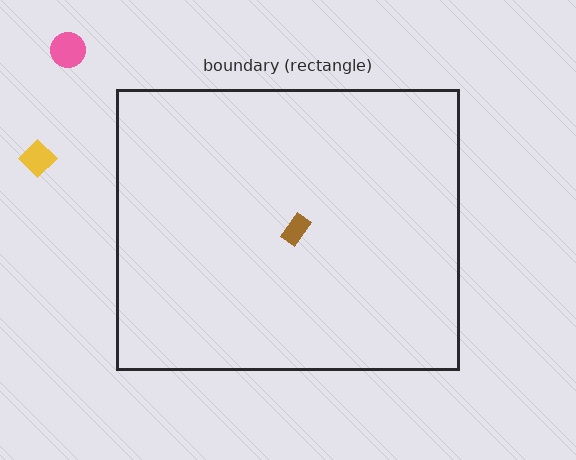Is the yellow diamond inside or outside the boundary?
Outside.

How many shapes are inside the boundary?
1 inside, 2 outside.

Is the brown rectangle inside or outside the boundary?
Inside.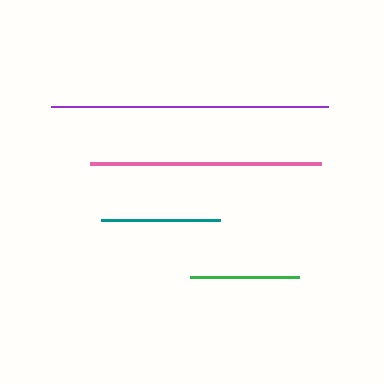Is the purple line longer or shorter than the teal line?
The purple line is longer than the teal line.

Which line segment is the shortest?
The green line is the shortest at approximately 109 pixels.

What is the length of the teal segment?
The teal segment is approximately 119 pixels long.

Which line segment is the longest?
The purple line is the longest at approximately 277 pixels.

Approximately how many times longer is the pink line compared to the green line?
The pink line is approximately 2.1 times the length of the green line.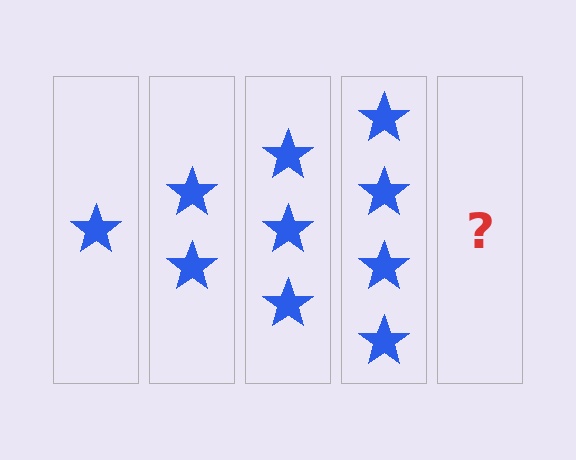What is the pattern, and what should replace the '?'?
The pattern is that each step adds one more star. The '?' should be 5 stars.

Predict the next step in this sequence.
The next step is 5 stars.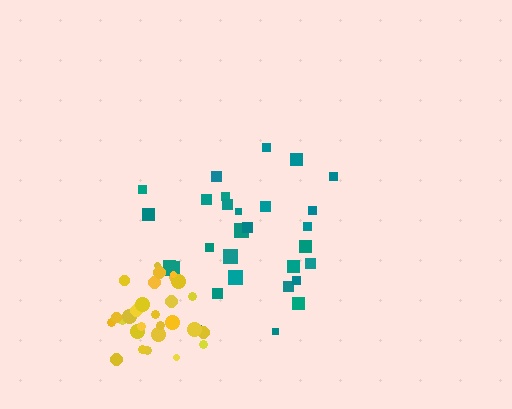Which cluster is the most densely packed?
Yellow.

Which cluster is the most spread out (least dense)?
Teal.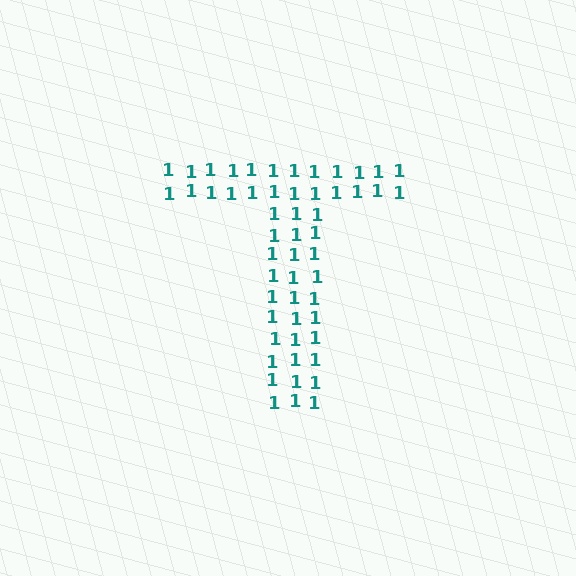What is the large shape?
The large shape is the letter T.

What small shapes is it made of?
It is made of small digit 1's.